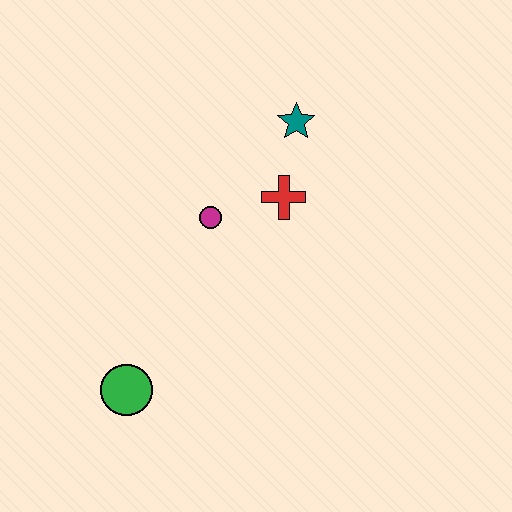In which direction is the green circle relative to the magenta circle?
The green circle is below the magenta circle.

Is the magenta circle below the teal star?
Yes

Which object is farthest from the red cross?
The green circle is farthest from the red cross.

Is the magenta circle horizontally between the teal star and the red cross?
No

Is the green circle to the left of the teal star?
Yes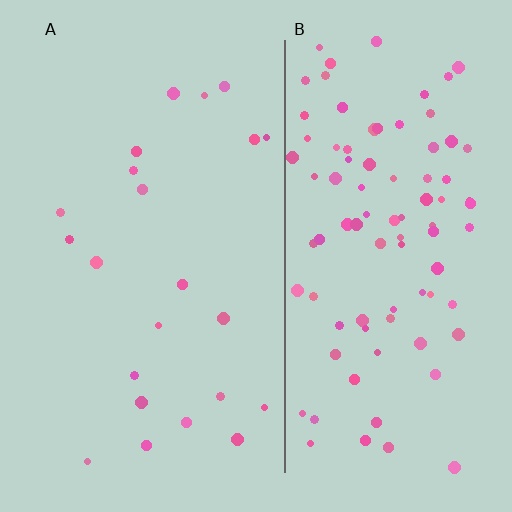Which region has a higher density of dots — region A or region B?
B (the right).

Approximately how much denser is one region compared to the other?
Approximately 4.2× — region B over region A.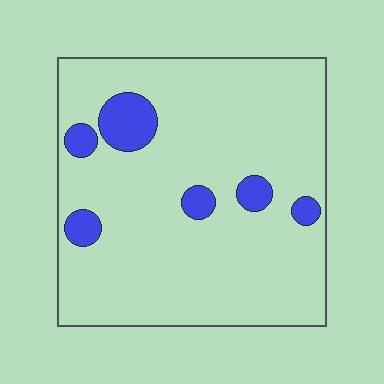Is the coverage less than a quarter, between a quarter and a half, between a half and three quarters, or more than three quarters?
Less than a quarter.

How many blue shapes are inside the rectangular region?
6.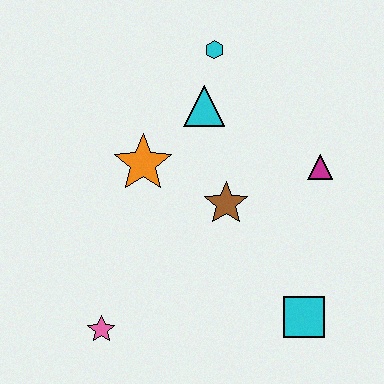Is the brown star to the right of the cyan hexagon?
Yes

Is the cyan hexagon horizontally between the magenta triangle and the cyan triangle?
Yes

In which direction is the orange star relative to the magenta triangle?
The orange star is to the left of the magenta triangle.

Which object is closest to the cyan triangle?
The cyan hexagon is closest to the cyan triangle.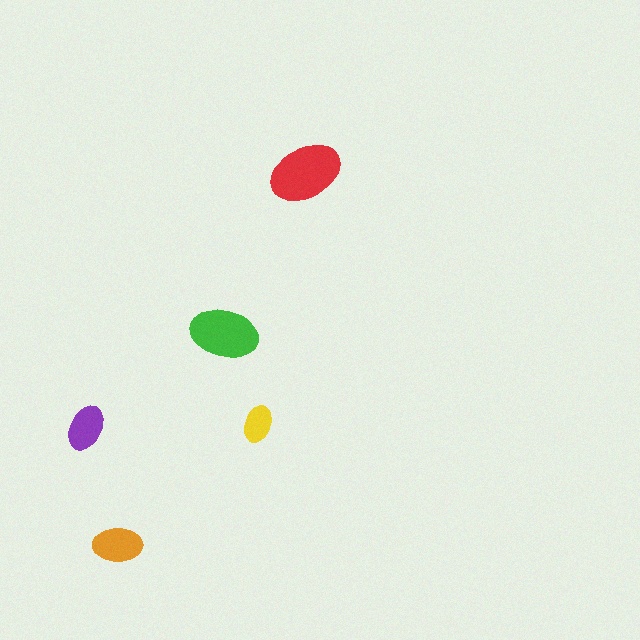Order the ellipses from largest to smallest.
the red one, the green one, the orange one, the purple one, the yellow one.